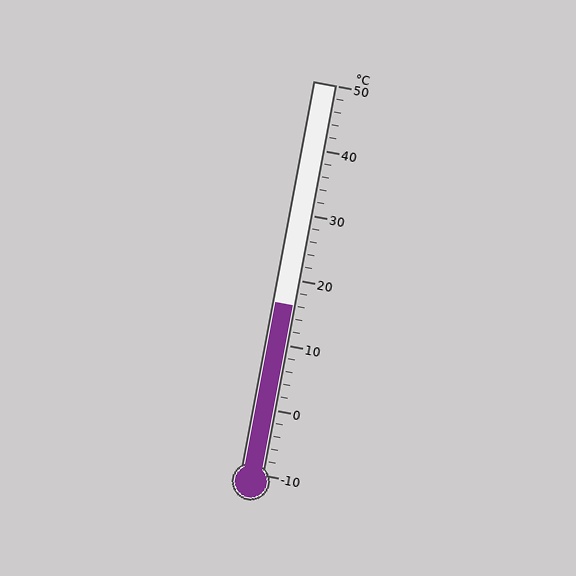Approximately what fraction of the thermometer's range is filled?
The thermometer is filled to approximately 45% of its range.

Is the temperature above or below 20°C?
The temperature is below 20°C.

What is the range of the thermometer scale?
The thermometer scale ranges from -10°C to 50°C.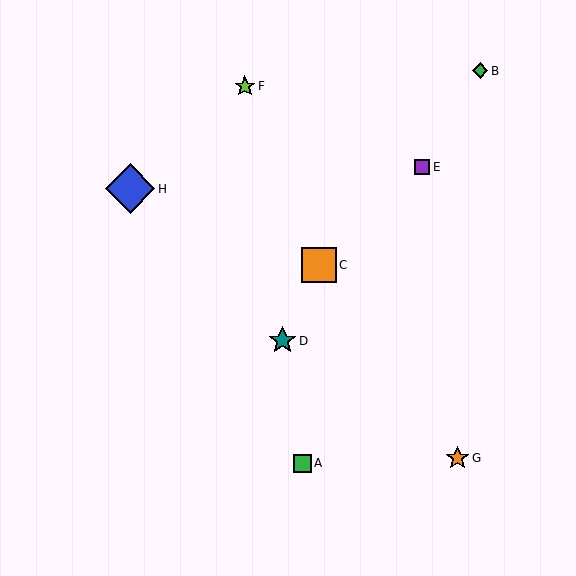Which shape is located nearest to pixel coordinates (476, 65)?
The green diamond (labeled B) at (480, 71) is nearest to that location.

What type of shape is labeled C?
Shape C is an orange square.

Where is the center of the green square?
The center of the green square is at (303, 463).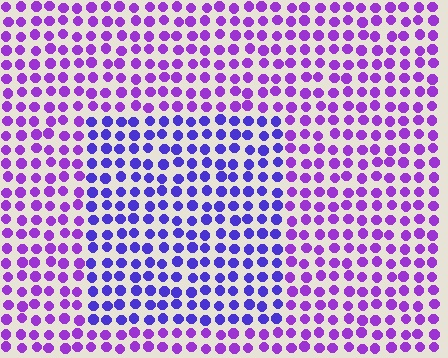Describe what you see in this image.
The image is filled with small purple elements in a uniform arrangement. A rectangle-shaped region is visible where the elements are tinted to a slightly different hue, forming a subtle color boundary.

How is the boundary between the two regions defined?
The boundary is defined purely by a slight shift in hue (about 31 degrees). Spacing, size, and orientation are identical on both sides.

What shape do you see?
I see a rectangle.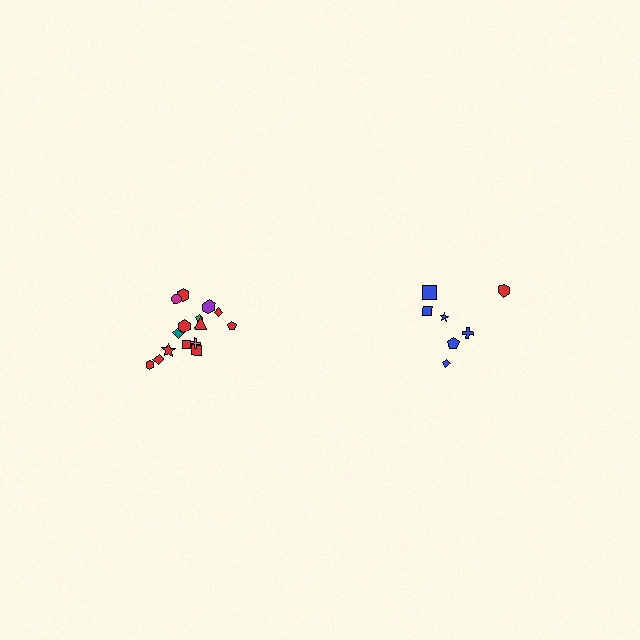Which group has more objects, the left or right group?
The left group.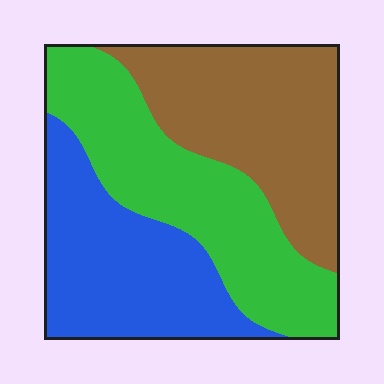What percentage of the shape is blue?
Blue covers about 30% of the shape.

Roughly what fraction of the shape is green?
Green takes up about one third (1/3) of the shape.